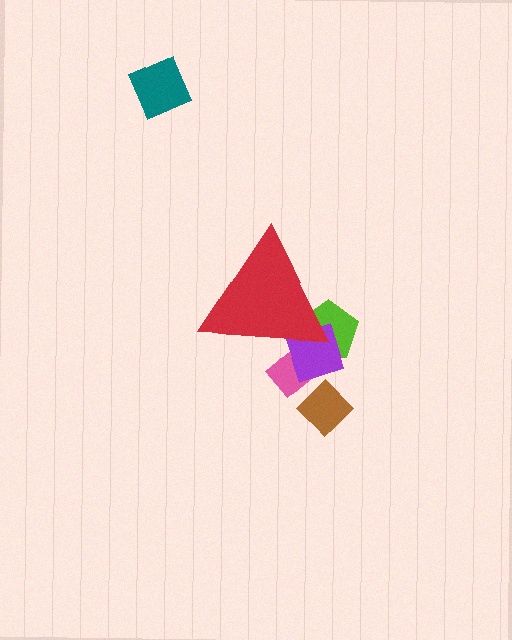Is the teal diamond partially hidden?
No, the teal diamond is fully visible.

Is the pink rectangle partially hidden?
Yes, the pink rectangle is partially hidden behind the red triangle.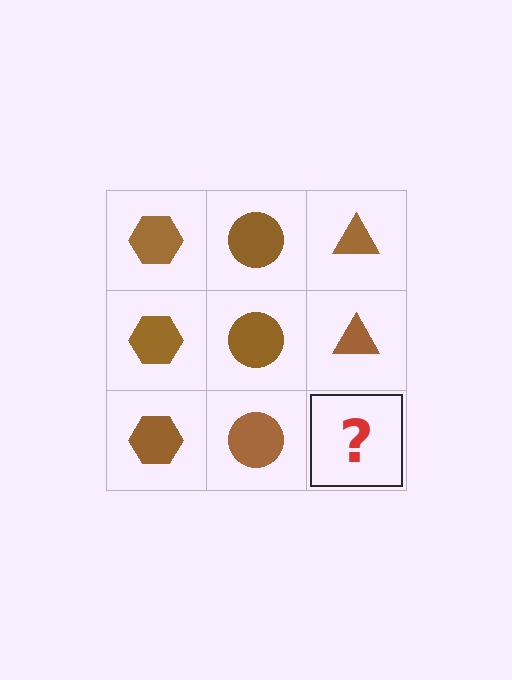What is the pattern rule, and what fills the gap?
The rule is that each column has a consistent shape. The gap should be filled with a brown triangle.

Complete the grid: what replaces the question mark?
The question mark should be replaced with a brown triangle.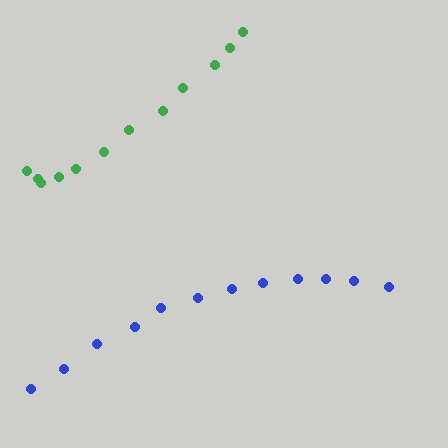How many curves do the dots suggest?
There are 2 distinct paths.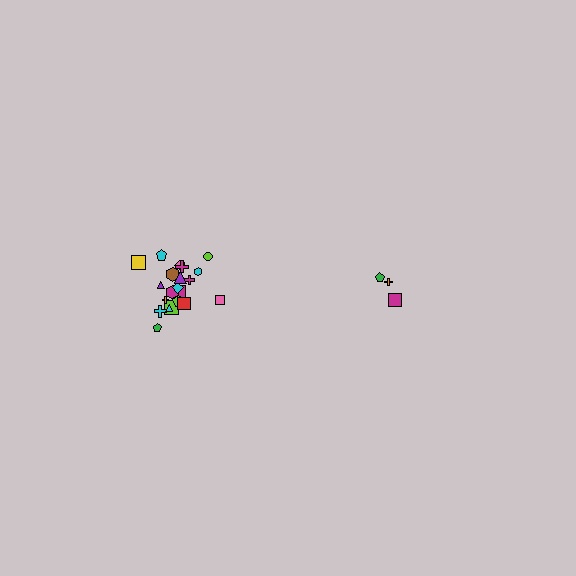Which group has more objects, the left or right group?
The left group.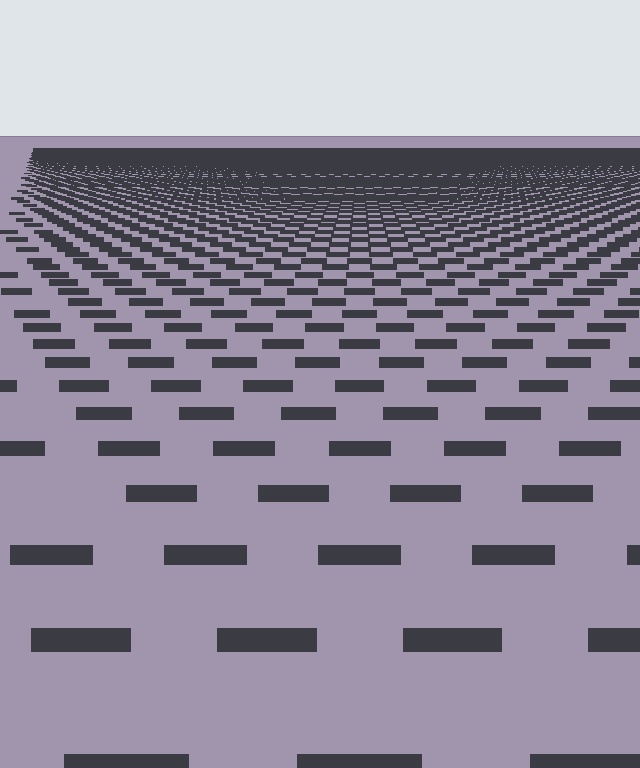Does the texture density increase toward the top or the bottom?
Density increases toward the top.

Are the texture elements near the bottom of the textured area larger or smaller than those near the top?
Larger. Near the bottom, elements are closer to the viewer and appear at a bigger on-screen size.